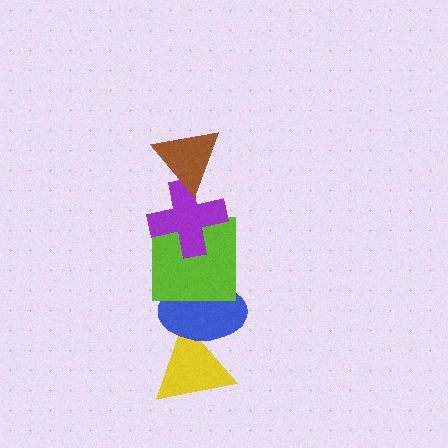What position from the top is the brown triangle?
The brown triangle is 1st from the top.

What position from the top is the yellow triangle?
The yellow triangle is 5th from the top.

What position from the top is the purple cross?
The purple cross is 2nd from the top.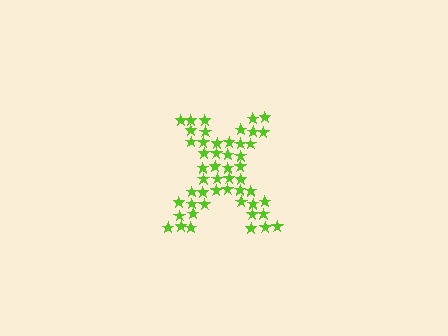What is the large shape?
The large shape is the letter X.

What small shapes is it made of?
It is made of small stars.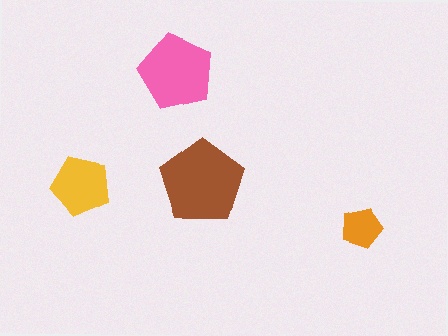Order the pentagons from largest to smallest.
the brown one, the pink one, the yellow one, the orange one.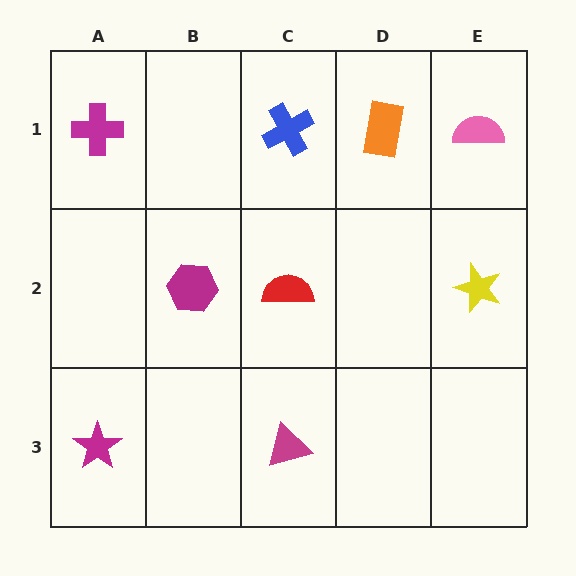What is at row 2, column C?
A red semicircle.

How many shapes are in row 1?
4 shapes.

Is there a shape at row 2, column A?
No, that cell is empty.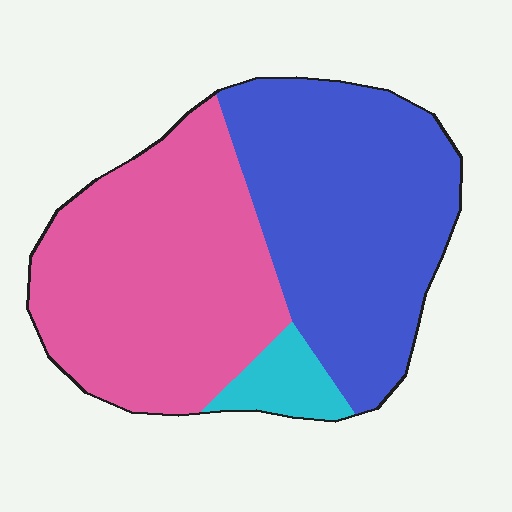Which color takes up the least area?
Cyan, at roughly 5%.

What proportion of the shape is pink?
Pink takes up about one half (1/2) of the shape.